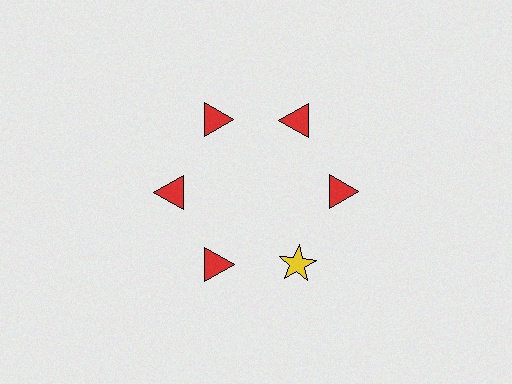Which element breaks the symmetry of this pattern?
The yellow star at roughly the 5 o'clock position breaks the symmetry. All other shapes are red triangles.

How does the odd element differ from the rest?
It differs in both color (yellow instead of red) and shape (star instead of triangle).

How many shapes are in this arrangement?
There are 6 shapes arranged in a ring pattern.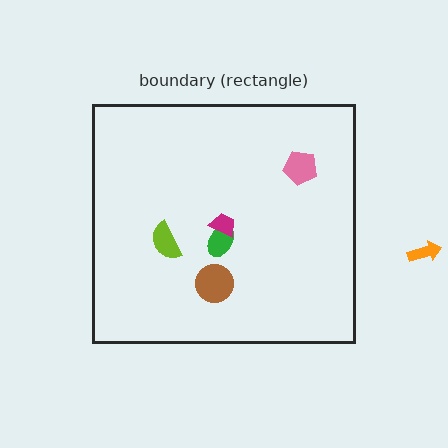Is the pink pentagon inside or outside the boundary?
Inside.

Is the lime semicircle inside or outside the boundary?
Inside.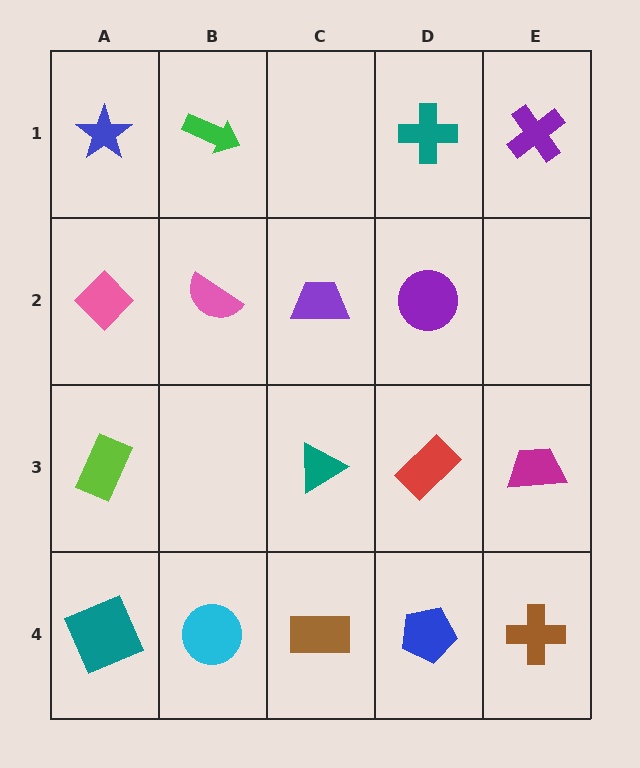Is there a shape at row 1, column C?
No, that cell is empty.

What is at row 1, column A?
A blue star.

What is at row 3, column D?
A red rectangle.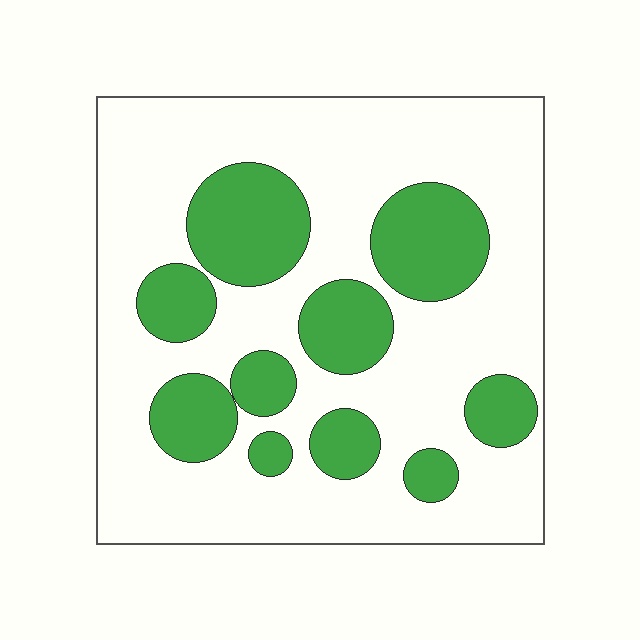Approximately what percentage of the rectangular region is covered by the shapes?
Approximately 30%.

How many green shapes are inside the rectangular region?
10.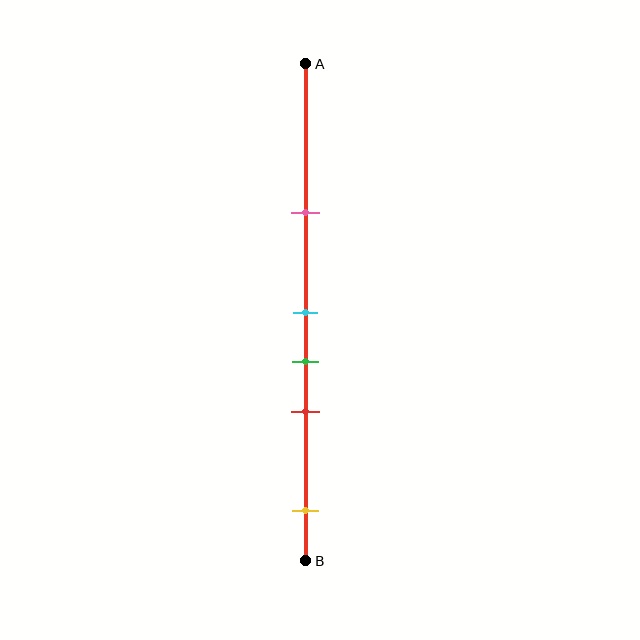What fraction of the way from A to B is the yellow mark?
The yellow mark is approximately 90% (0.9) of the way from A to B.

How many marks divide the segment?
There are 5 marks dividing the segment.